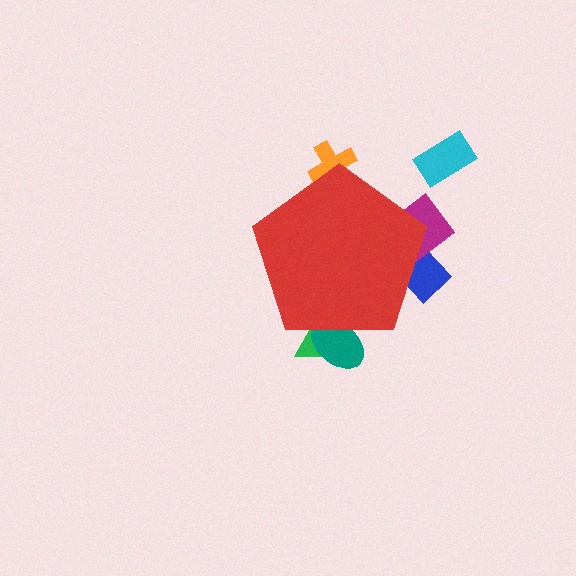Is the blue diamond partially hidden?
Yes, the blue diamond is partially hidden behind the red pentagon.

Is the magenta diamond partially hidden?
Yes, the magenta diamond is partially hidden behind the red pentagon.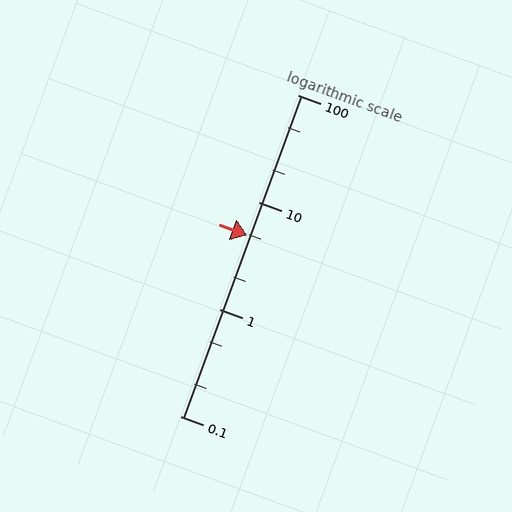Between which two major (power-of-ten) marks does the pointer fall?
The pointer is between 1 and 10.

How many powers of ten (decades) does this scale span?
The scale spans 3 decades, from 0.1 to 100.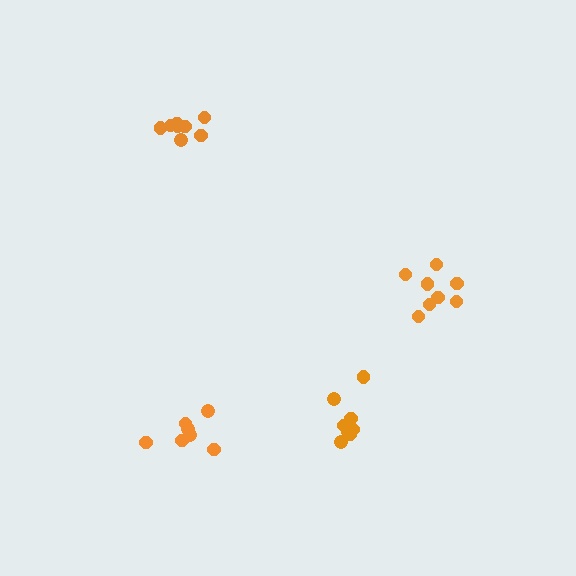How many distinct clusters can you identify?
There are 4 distinct clusters.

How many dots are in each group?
Group 1: 8 dots, Group 2: 8 dots, Group 3: 8 dots, Group 4: 7 dots (31 total).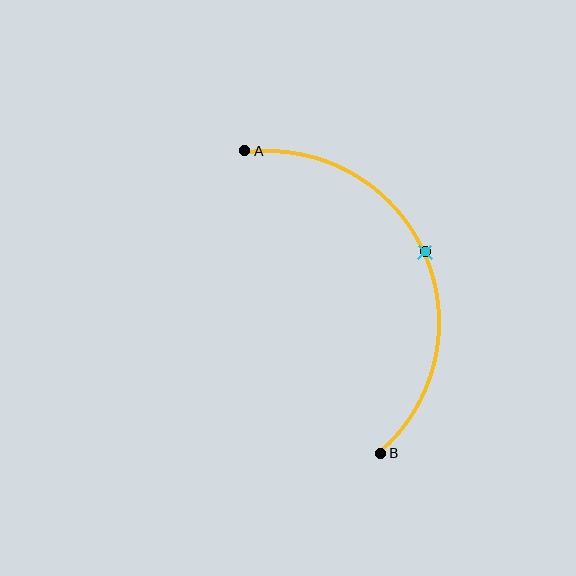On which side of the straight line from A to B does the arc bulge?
The arc bulges to the right of the straight line connecting A and B.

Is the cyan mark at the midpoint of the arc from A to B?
Yes. The cyan mark lies on the arc at equal arc-length from both A and B — it is the arc midpoint.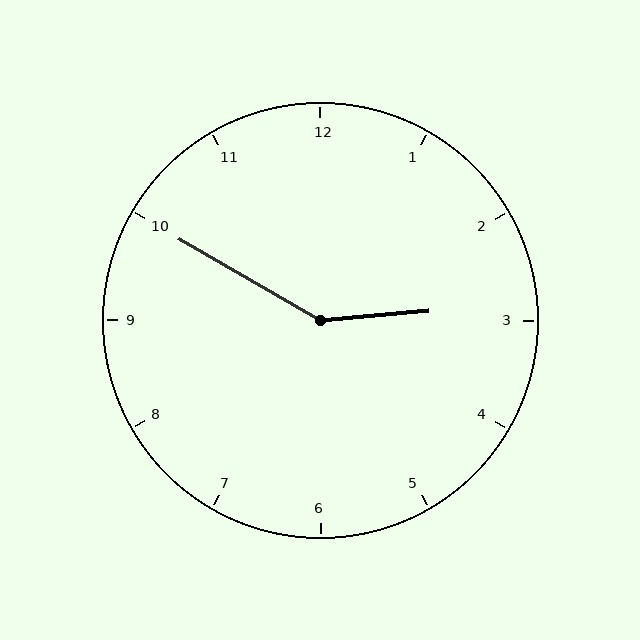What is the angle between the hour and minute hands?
Approximately 145 degrees.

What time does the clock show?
2:50.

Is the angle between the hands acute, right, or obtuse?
It is obtuse.